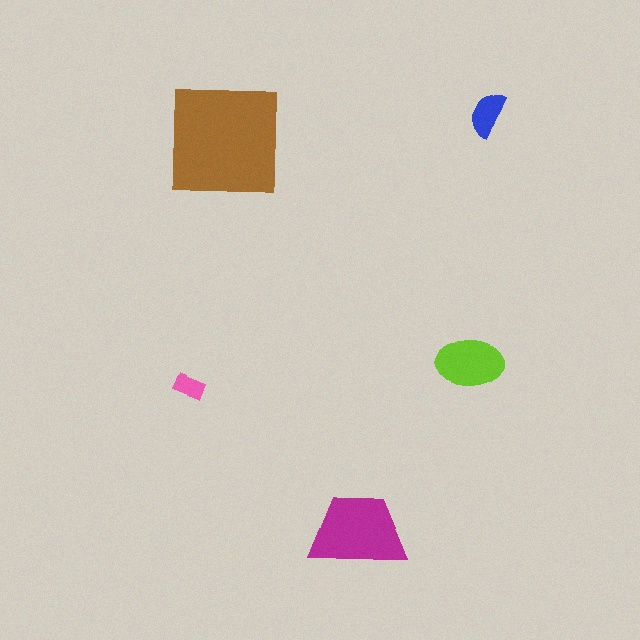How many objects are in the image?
There are 5 objects in the image.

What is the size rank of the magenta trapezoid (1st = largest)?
2nd.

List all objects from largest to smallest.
The brown square, the magenta trapezoid, the lime ellipse, the blue semicircle, the pink rectangle.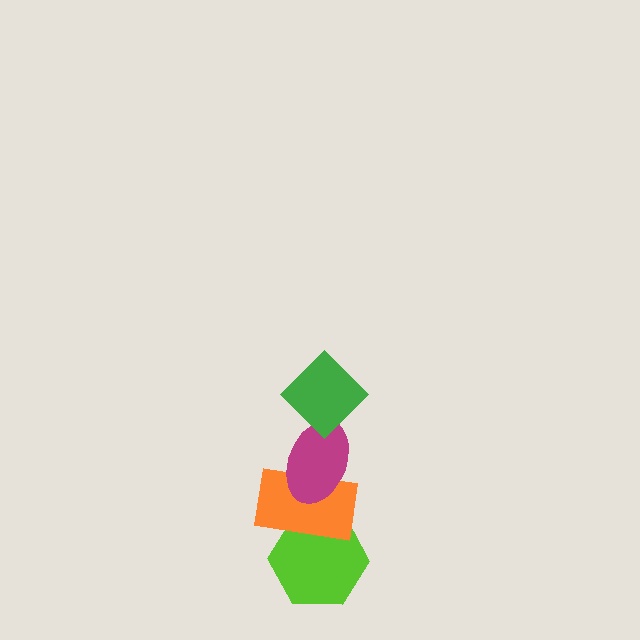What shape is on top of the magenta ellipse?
The green diamond is on top of the magenta ellipse.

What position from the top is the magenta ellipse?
The magenta ellipse is 2nd from the top.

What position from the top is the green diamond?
The green diamond is 1st from the top.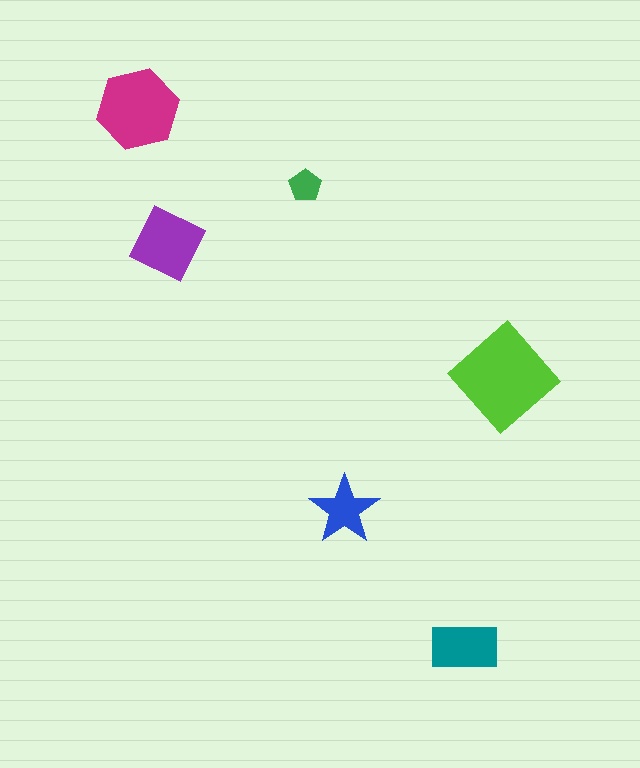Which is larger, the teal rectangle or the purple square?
The purple square.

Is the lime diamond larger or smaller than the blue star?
Larger.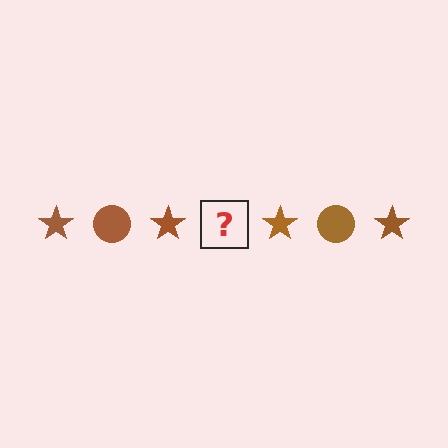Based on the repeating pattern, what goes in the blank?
The blank should be a brown circle.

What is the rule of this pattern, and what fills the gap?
The rule is that the pattern cycles through star, circle shapes in brown. The gap should be filled with a brown circle.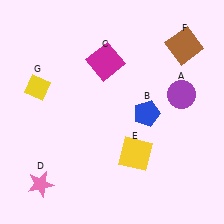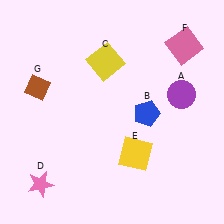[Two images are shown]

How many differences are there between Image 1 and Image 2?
There are 3 differences between the two images.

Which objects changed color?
C changed from magenta to yellow. F changed from brown to pink. G changed from yellow to brown.